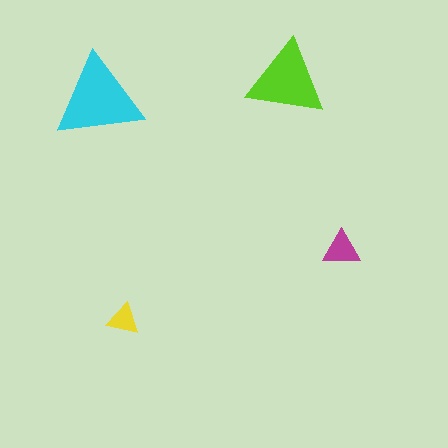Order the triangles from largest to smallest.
the cyan one, the lime one, the magenta one, the yellow one.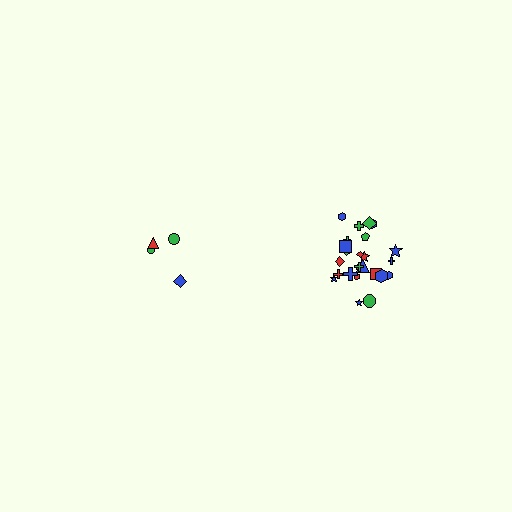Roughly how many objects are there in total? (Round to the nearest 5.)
Roughly 30 objects in total.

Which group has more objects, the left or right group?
The right group.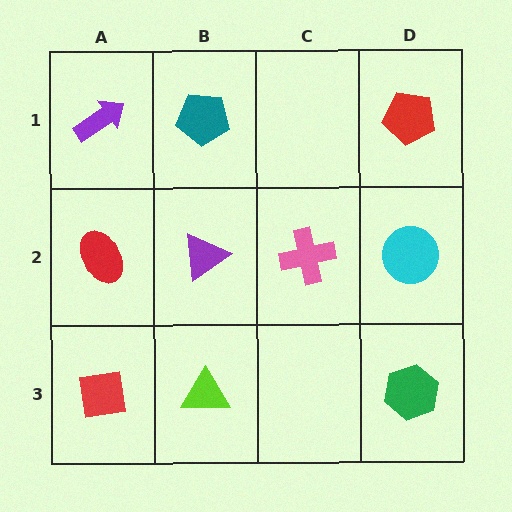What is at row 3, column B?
A lime triangle.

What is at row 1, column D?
A red pentagon.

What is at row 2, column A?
A red ellipse.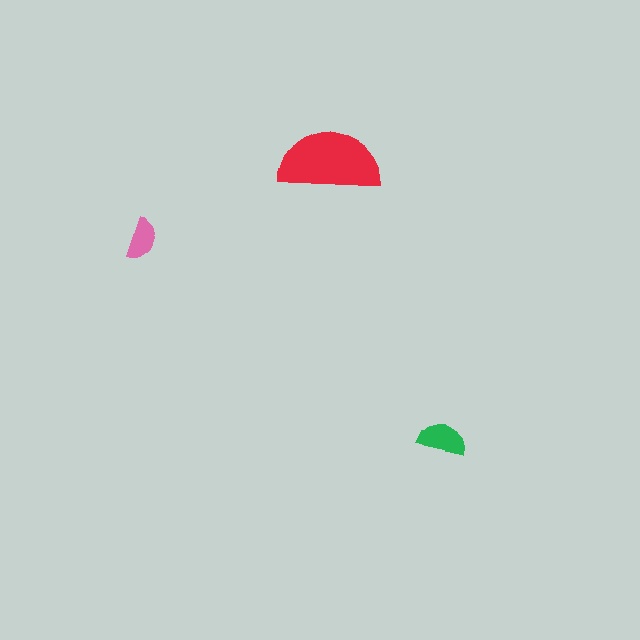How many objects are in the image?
There are 3 objects in the image.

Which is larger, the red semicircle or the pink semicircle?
The red one.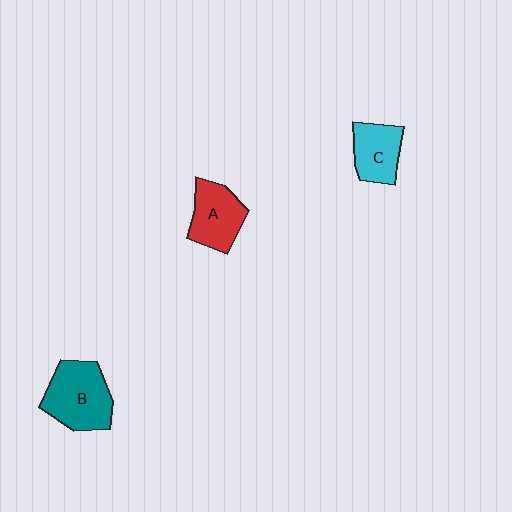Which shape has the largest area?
Shape B (teal).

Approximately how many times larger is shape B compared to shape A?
Approximately 1.3 times.